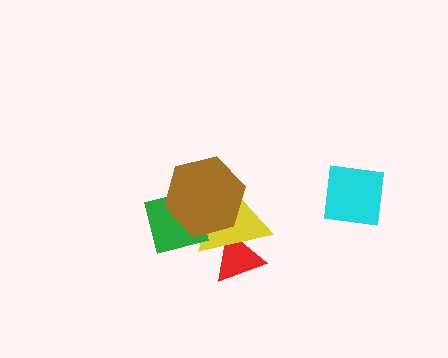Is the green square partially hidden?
Yes, it is partially covered by another shape.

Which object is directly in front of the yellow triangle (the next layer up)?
The green square is directly in front of the yellow triangle.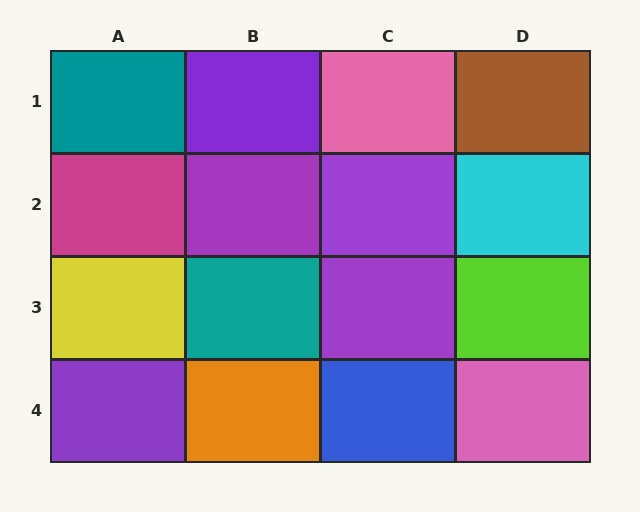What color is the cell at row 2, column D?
Cyan.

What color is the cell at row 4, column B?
Orange.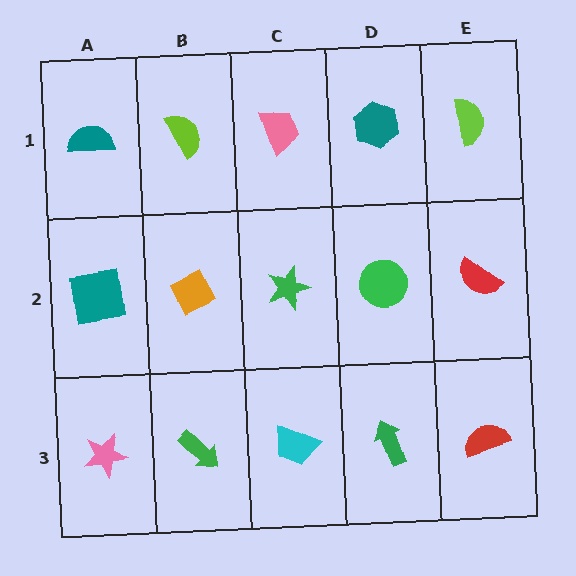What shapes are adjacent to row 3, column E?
A red semicircle (row 2, column E), a green arrow (row 3, column D).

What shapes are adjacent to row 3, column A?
A teal square (row 2, column A), a green arrow (row 3, column B).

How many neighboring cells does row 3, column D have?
3.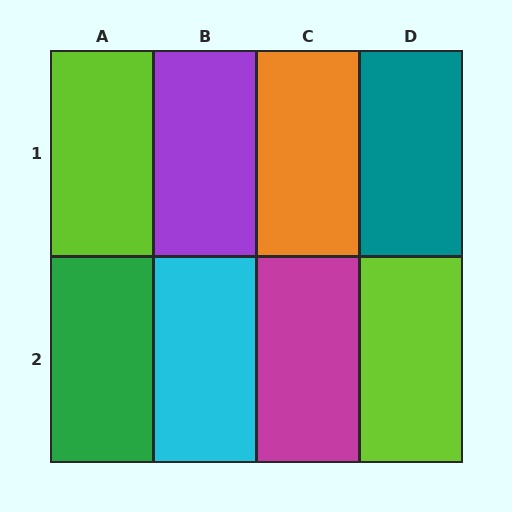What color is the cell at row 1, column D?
Teal.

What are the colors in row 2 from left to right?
Green, cyan, magenta, lime.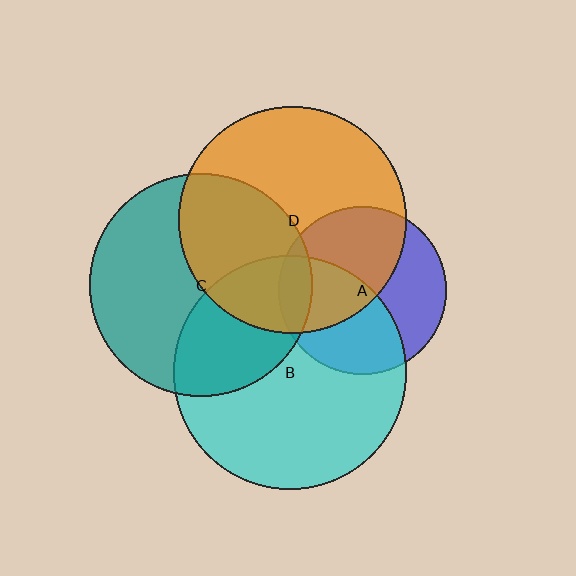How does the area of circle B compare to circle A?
Approximately 1.9 times.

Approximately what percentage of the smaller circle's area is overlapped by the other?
Approximately 35%.